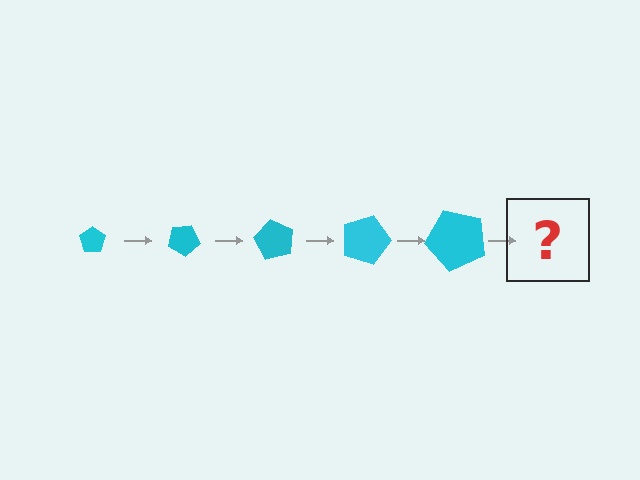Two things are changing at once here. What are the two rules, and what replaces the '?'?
The two rules are that the pentagon grows larger each step and it rotates 30 degrees each step. The '?' should be a pentagon, larger than the previous one and rotated 150 degrees from the start.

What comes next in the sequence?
The next element should be a pentagon, larger than the previous one and rotated 150 degrees from the start.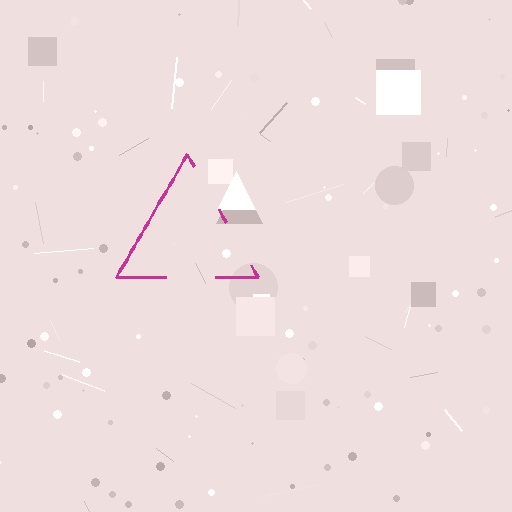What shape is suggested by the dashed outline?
The dashed outline suggests a triangle.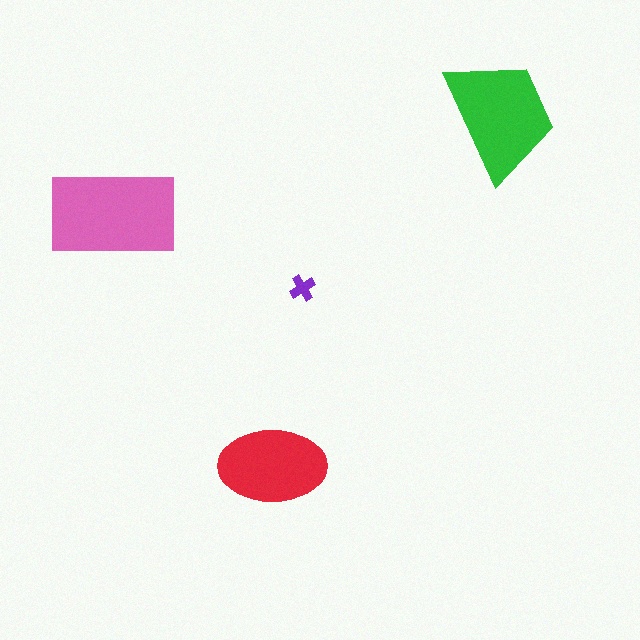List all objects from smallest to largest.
The purple cross, the red ellipse, the green trapezoid, the pink rectangle.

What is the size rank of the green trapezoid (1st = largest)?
2nd.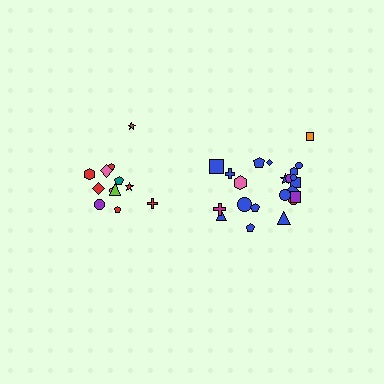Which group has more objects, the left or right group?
The right group.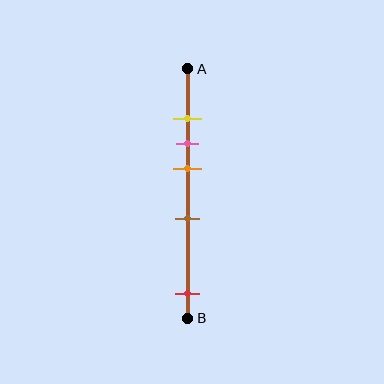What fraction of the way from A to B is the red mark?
The red mark is approximately 90% (0.9) of the way from A to B.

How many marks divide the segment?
There are 5 marks dividing the segment.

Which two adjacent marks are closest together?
The yellow and pink marks are the closest adjacent pair.